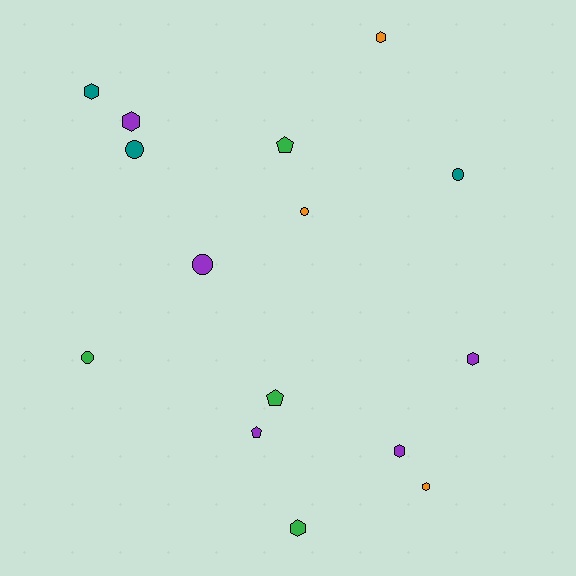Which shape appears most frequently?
Hexagon, with 7 objects.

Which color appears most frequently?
Purple, with 5 objects.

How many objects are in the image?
There are 15 objects.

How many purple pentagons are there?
There is 1 purple pentagon.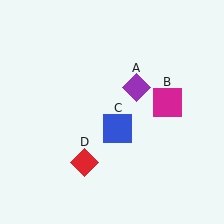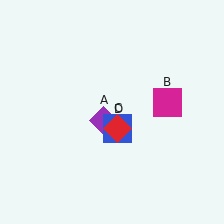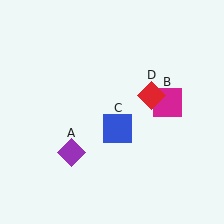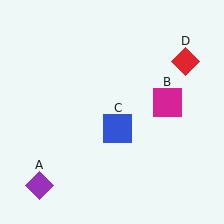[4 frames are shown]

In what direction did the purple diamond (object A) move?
The purple diamond (object A) moved down and to the left.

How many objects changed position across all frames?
2 objects changed position: purple diamond (object A), red diamond (object D).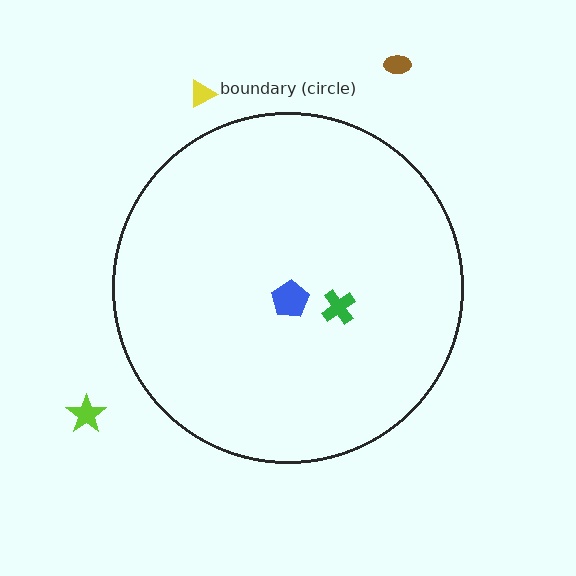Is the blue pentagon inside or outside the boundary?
Inside.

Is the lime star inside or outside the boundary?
Outside.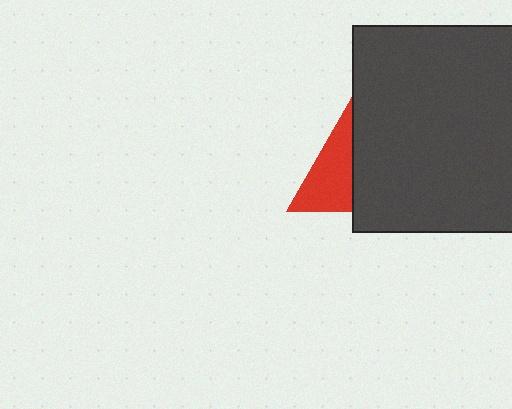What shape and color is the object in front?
The object in front is a dark gray rectangle.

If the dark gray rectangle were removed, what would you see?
You would see the complete red triangle.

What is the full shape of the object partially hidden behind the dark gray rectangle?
The partially hidden object is a red triangle.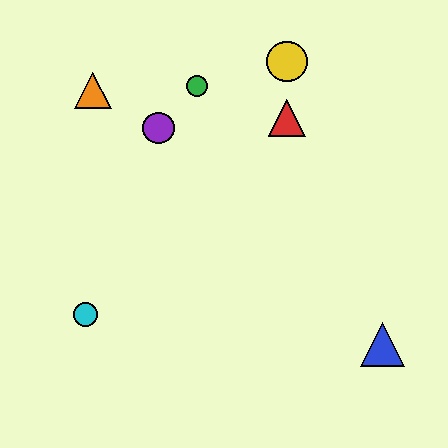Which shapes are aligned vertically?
The red triangle, the yellow circle are aligned vertically.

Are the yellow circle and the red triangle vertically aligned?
Yes, both are at x≈287.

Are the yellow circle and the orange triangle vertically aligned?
No, the yellow circle is at x≈287 and the orange triangle is at x≈93.